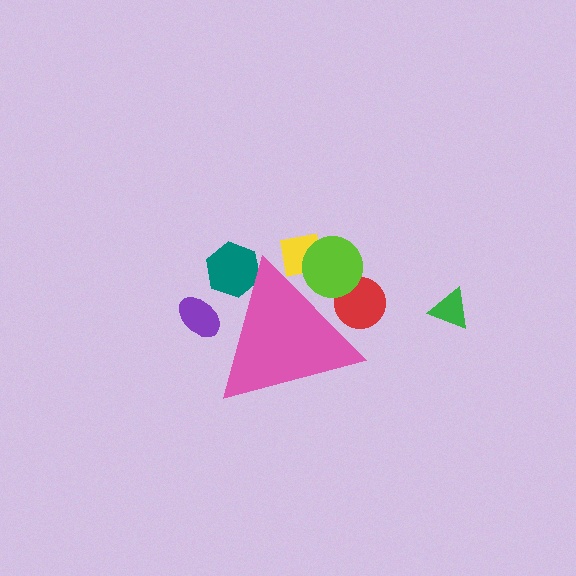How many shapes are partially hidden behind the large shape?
5 shapes are partially hidden.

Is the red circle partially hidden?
Yes, the red circle is partially hidden behind the pink triangle.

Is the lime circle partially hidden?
Yes, the lime circle is partially hidden behind the pink triangle.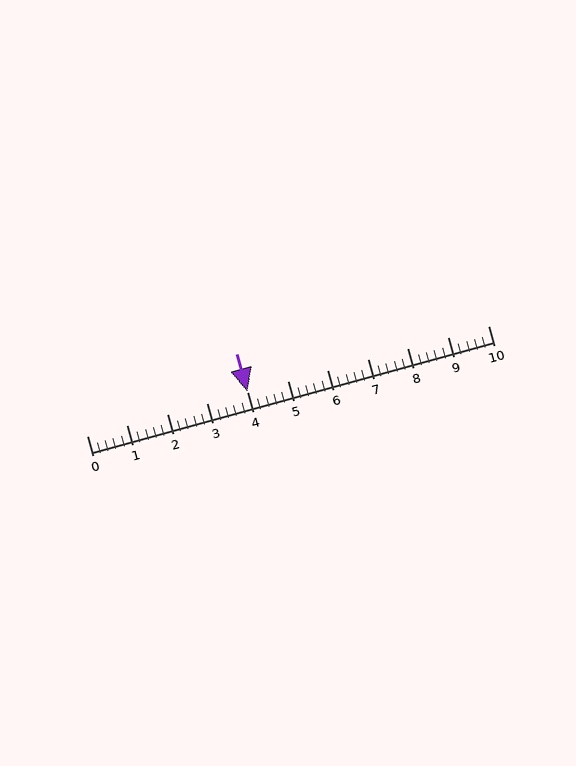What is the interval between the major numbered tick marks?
The major tick marks are spaced 1 units apart.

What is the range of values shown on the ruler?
The ruler shows values from 0 to 10.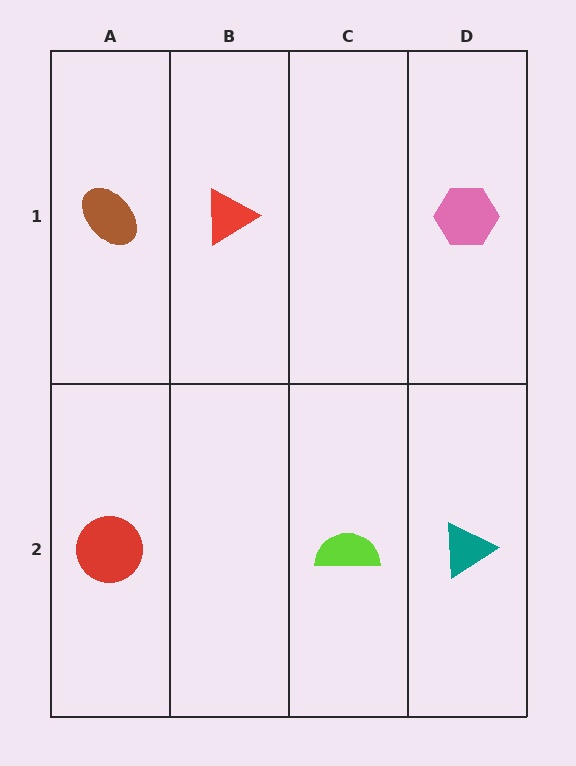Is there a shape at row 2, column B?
No, that cell is empty.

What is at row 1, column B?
A red triangle.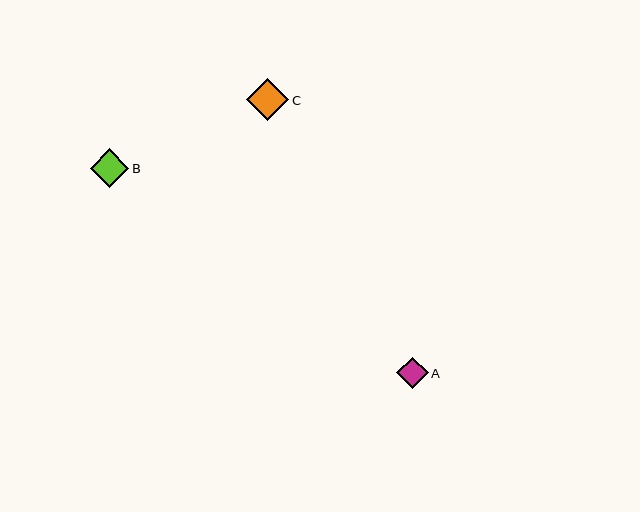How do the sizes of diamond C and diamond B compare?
Diamond C and diamond B are approximately the same size.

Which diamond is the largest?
Diamond C is the largest with a size of approximately 42 pixels.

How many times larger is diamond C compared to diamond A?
Diamond C is approximately 1.3 times the size of diamond A.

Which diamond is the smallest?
Diamond A is the smallest with a size of approximately 32 pixels.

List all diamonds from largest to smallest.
From largest to smallest: C, B, A.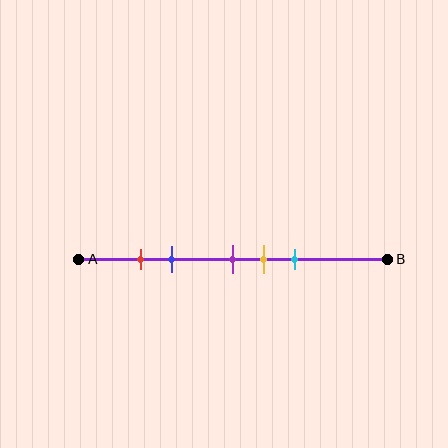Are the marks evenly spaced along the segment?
No, the marks are not evenly spaced.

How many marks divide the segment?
There are 5 marks dividing the segment.